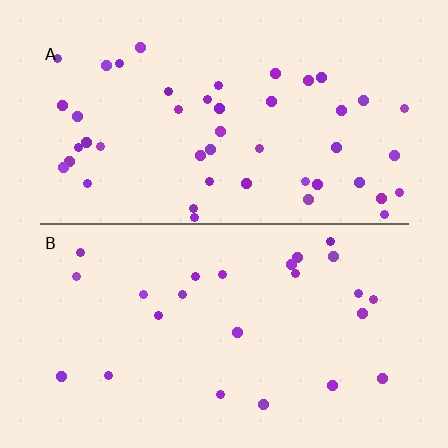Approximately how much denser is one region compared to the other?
Approximately 1.9× — region A over region B.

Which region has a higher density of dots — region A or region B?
A (the top).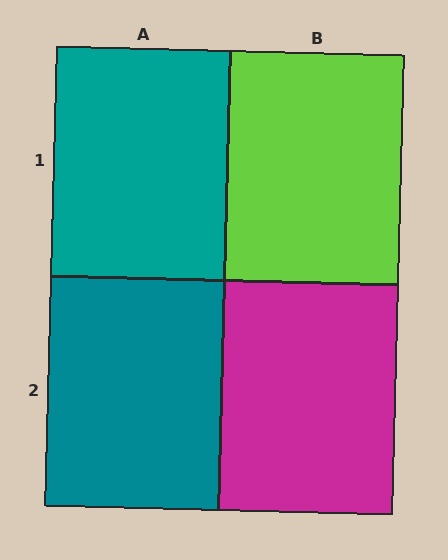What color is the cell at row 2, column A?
Teal.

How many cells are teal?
2 cells are teal.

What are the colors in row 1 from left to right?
Teal, lime.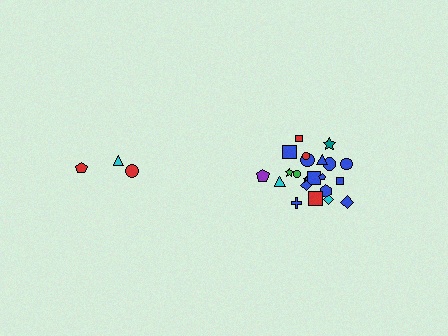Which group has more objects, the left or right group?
The right group.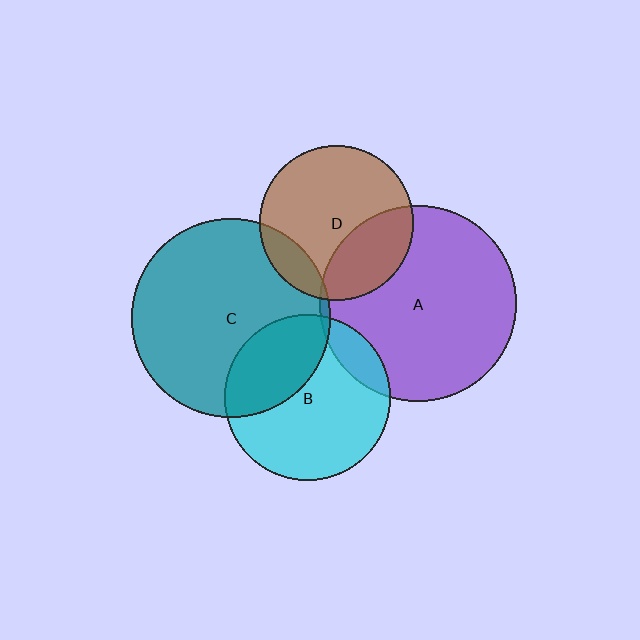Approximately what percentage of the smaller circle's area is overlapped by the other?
Approximately 35%.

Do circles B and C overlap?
Yes.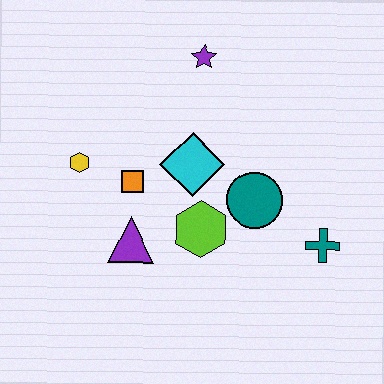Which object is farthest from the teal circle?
The yellow hexagon is farthest from the teal circle.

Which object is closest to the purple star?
The cyan diamond is closest to the purple star.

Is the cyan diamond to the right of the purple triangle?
Yes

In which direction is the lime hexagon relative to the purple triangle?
The lime hexagon is to the right of the purple triangle.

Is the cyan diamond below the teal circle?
No